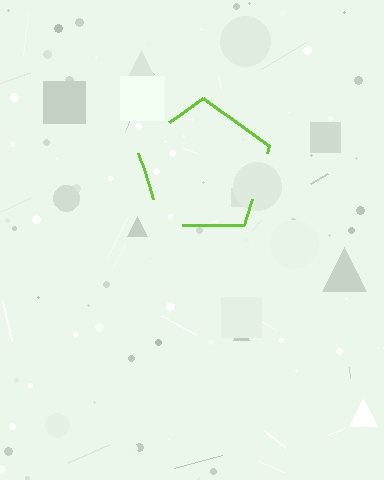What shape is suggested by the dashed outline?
The dashed outline suggests a pentagon.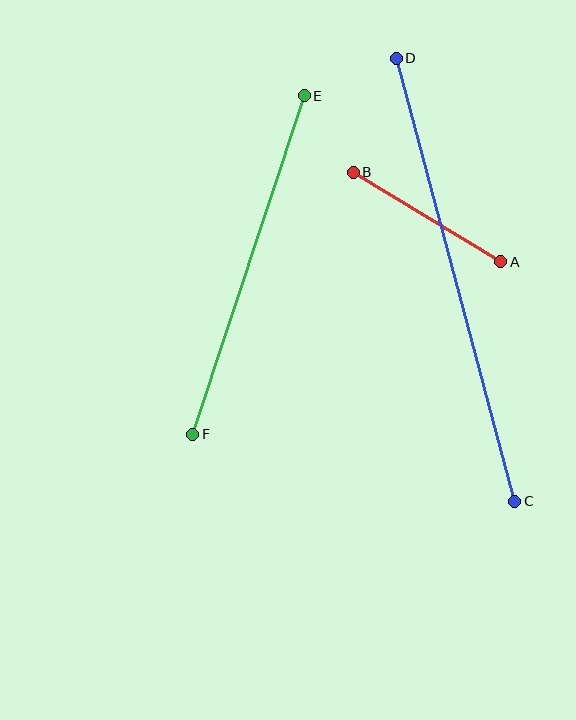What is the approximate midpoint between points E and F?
The midpoint is at approximately (248, 265) pixels.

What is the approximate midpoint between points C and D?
The midpoint is at approximately (455, 280) pixels.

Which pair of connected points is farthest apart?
Points C and D are farthest apart.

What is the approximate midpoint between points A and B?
The midpoint is at approximately (427, 217) pixels.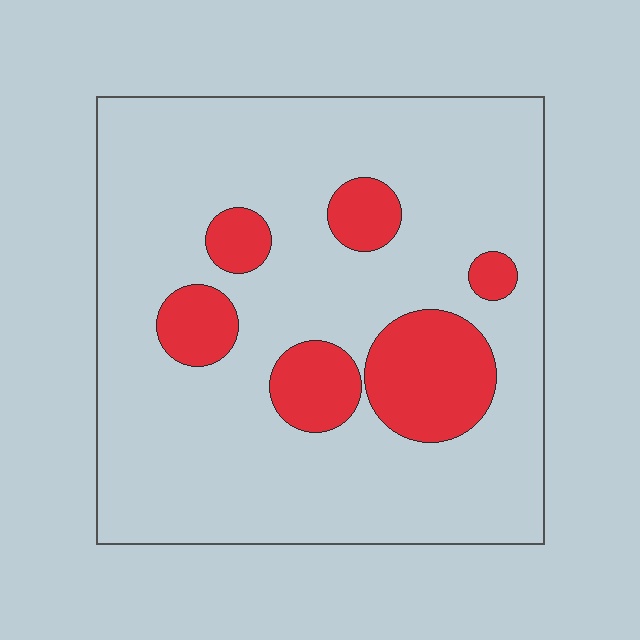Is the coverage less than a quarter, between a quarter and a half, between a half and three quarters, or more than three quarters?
Less than a quarter.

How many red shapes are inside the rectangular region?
6.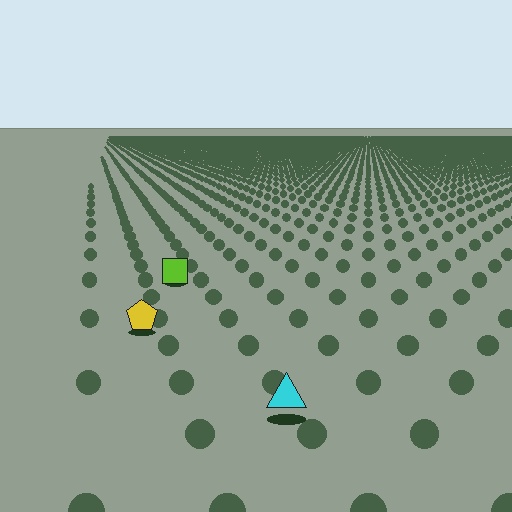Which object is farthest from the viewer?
The lime square is farthest from the viewer. It appears smaller and the ground texture around it is denser.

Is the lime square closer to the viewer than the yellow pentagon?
No. The yellow pentagon is closer — you can tell from the texture gradient: the ground texture is coarser near it.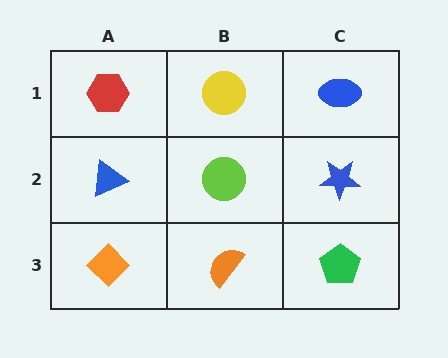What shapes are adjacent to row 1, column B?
A lime circle (row 2, column B), a red hexagon (row 1, column A), a blue ellipse (row 1, column C).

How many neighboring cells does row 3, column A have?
2.